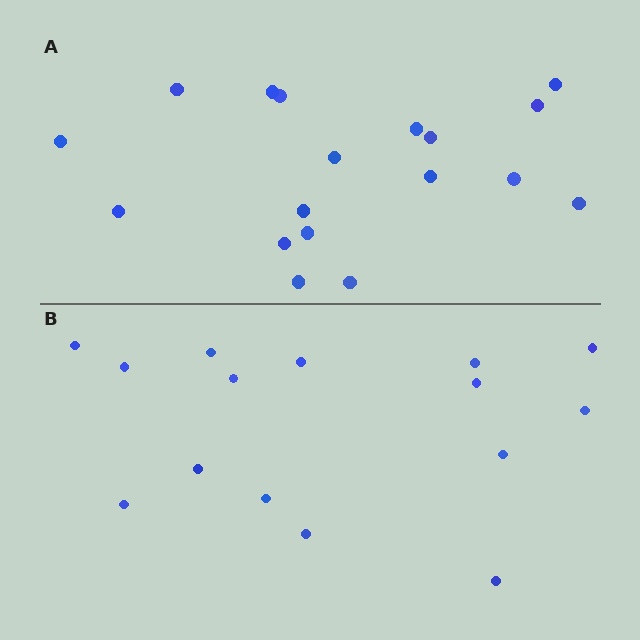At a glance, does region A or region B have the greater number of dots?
Region A (the top region) has more dots.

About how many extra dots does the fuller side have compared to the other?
Region A has just a few more — roughly 2 or 3 more dots than region B.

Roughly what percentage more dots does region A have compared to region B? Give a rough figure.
About 20% more.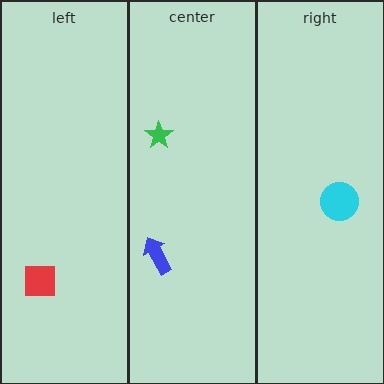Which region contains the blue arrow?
The center region.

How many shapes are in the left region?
1.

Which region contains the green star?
The center region.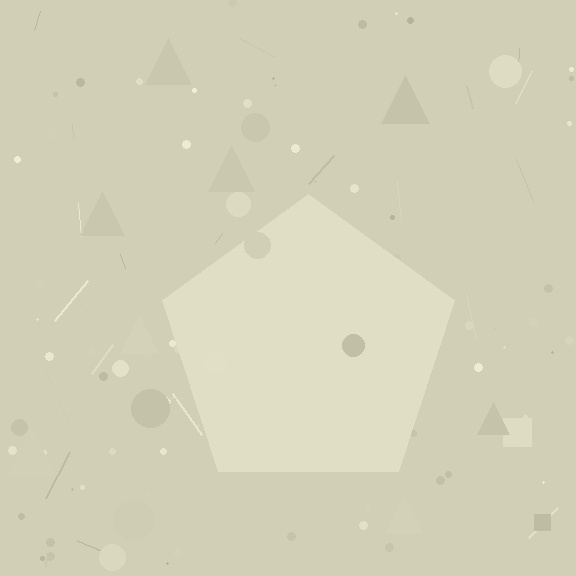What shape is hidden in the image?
A pentagon is hidden in the image.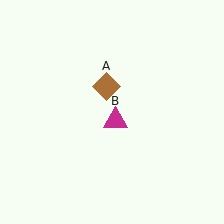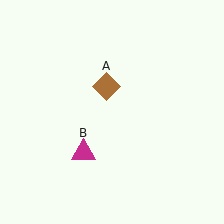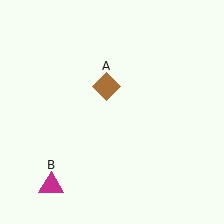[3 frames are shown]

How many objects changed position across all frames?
1 object changed position: magenta triangle (object B).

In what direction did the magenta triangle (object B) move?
The magenta triangle (object B) moved down and to the left.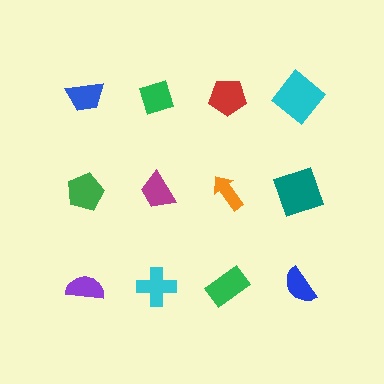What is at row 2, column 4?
A teal square.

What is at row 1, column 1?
A blue trapezoid.